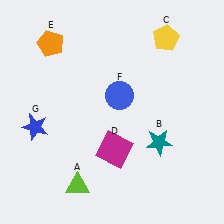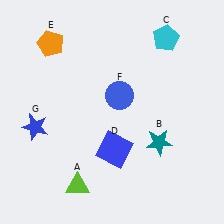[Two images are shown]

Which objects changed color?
C changed from yellow to cyan. D changed from magenta to blue.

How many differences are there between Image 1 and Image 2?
There are 2 differences between the two images.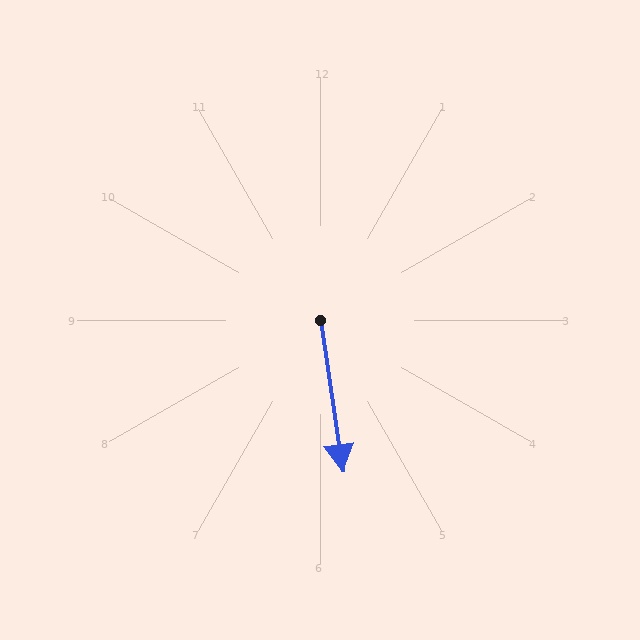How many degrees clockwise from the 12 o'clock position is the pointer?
Approximately 171 degrees.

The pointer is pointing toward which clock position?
Roughly 6 o'clock.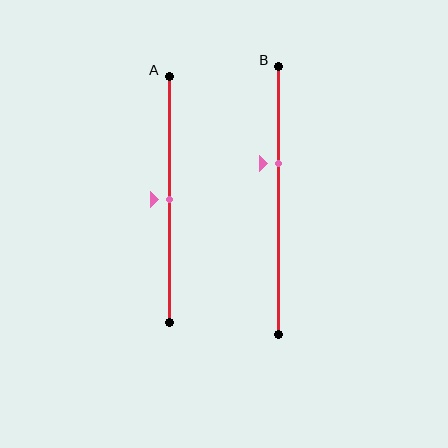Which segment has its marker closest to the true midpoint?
Segment A has its marker closest to the true midpoint.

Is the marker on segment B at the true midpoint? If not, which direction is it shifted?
No, the marker on segment B is shifted upward by about 14% of the segment length.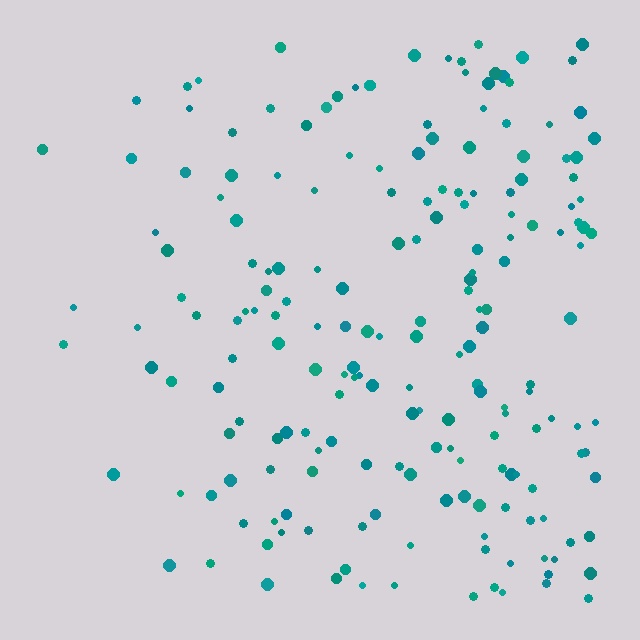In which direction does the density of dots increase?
From left to right, with the right side densest.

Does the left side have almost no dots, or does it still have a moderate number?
Still a moderate number, just noticeably fewer than the right.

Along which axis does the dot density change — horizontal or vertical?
Horizontal.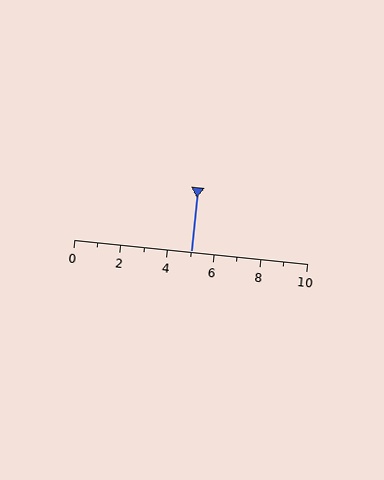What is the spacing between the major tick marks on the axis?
The major ticks are spaced 2 apart.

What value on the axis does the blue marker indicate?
The marker indicates approximately 5.